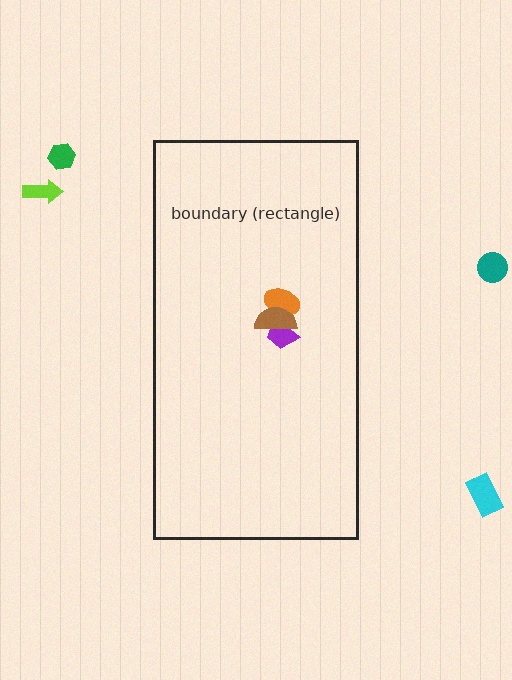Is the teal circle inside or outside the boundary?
Outside.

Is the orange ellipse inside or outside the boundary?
Inside.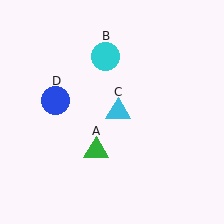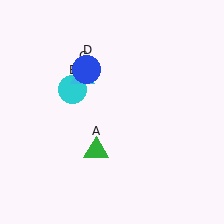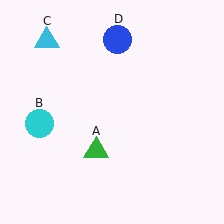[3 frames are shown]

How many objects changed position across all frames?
3 objects changed position: cyan circle (object B), cyan triangle (object C), blue circle (object D).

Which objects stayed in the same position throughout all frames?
Green triangle (object A) remained stationary.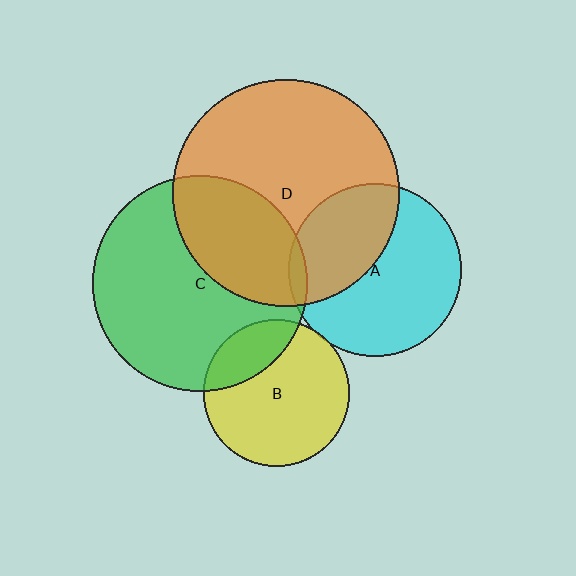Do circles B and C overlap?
Yes.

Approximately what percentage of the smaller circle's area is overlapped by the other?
Approximately 25%.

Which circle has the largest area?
Circle D (orange).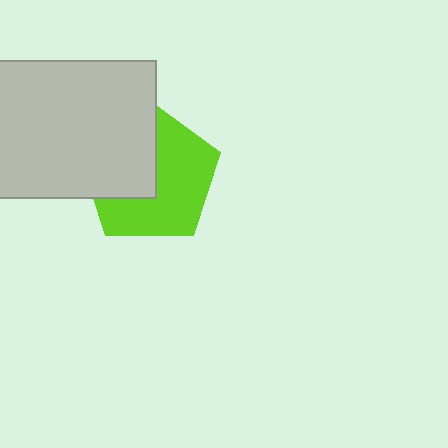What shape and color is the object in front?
The object in front is a light gray rectangle.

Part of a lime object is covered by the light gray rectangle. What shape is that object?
It is a pentagon.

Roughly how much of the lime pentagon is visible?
About half of it is visible (roughly 58%).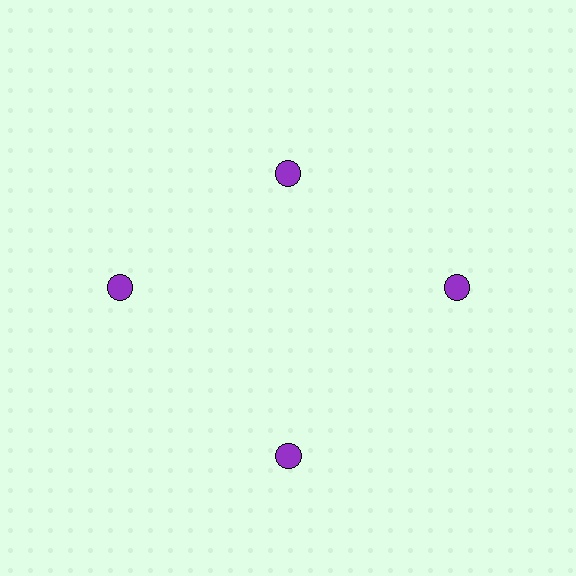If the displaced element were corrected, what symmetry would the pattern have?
It would have 4-fold rotational symmetry — the pattern would map onto itself every 90 degrees.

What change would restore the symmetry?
The symmetry would be restored by moving it outward, back onto the ring so that all 4 circles sit at equal angles and equal distance from the center.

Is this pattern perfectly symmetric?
No. The 4 purple circles are arranged in a ring, but one element near the 12 o'clock position is pulled inward toward the center, breaking the 4-fold rotational symmetry.